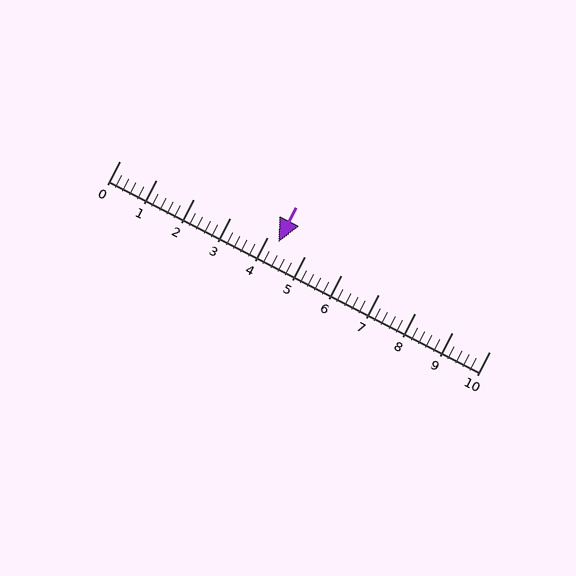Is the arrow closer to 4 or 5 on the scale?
The arrow is closer to 4.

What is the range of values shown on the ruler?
The ruler shows values from 0 to 10.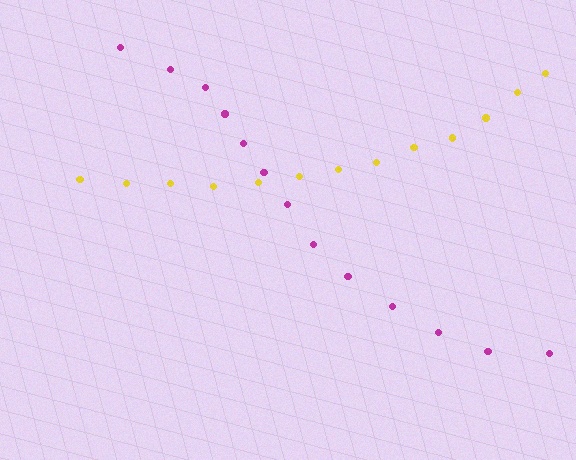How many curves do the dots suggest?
There are 2 distinct paths.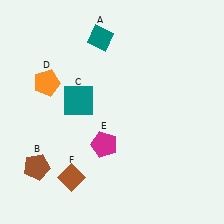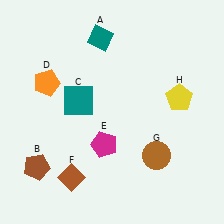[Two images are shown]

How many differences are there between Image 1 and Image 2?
There are 2 differences between the two images.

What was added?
A brown circle (G), a yellow pentagon (H) were added in Image 2.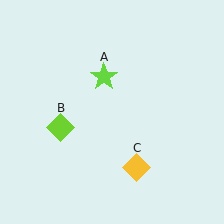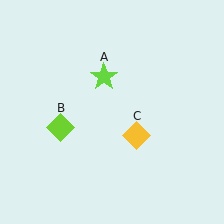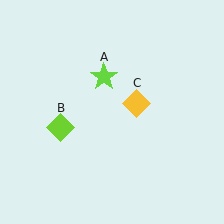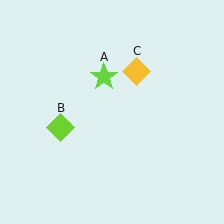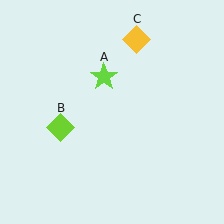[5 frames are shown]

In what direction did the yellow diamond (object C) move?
The yellow diamond (object C) moved up.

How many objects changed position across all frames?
1 object changed position: yellow diamond (object C).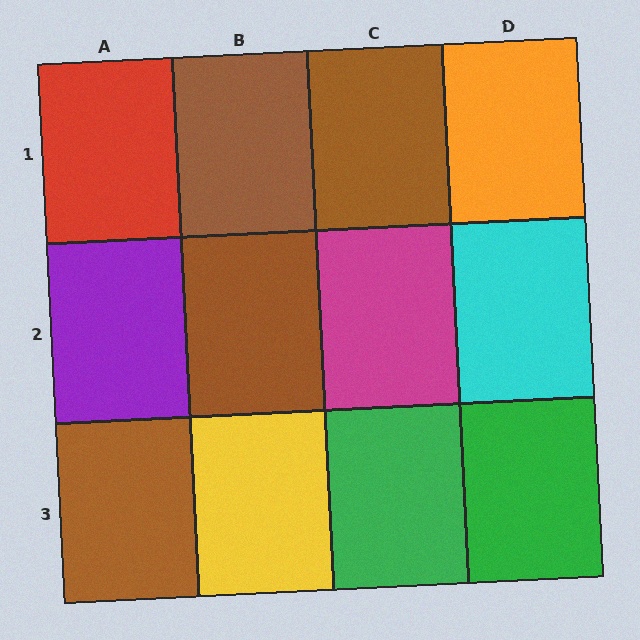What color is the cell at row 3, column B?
Yellow.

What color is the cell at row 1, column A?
Red.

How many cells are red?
1 cell is red.